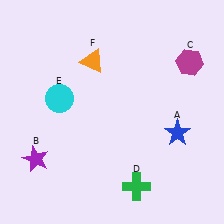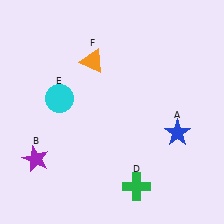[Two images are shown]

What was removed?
The magenta hexagon (C) was removed in Image 2.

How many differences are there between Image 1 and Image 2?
There is 1 difference between the two images.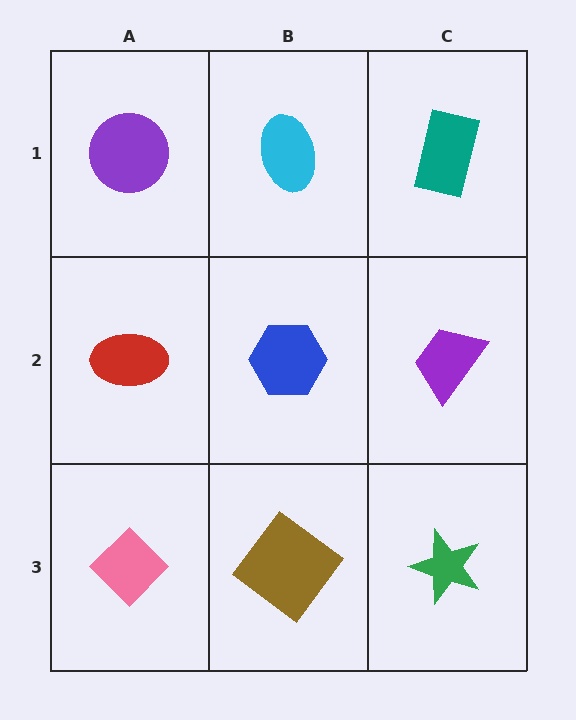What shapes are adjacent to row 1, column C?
A purple trapezoid (row 2, column C), a cyan ellipse (row 1, column B).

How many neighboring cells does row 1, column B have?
3.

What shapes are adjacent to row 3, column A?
A red ellipse (row 2, column A), a brown diamond (row 3, column B).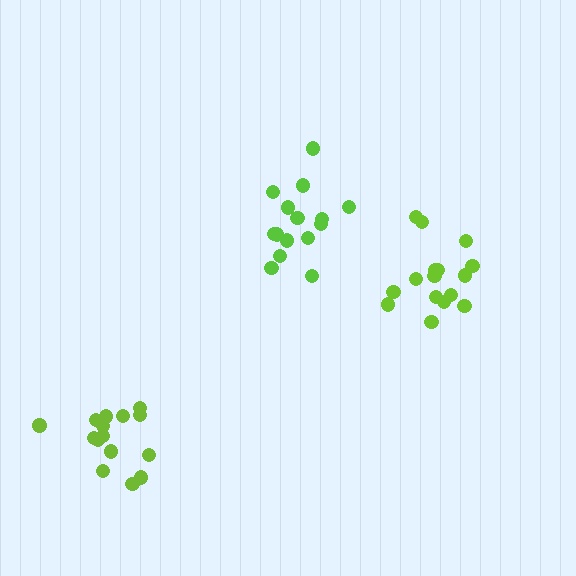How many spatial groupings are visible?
There are 3 spatial groupings.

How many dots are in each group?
Group 1: 16 dots, Group 2: 15 dots, Group 3: 15 dots (46 total).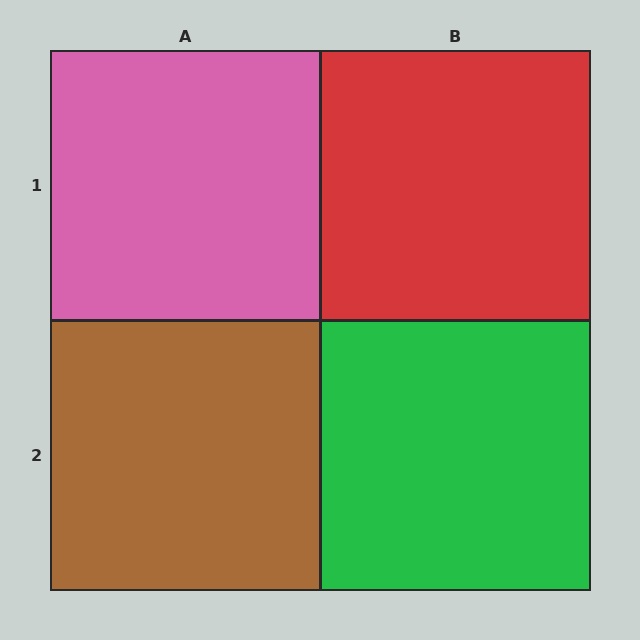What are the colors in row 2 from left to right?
Brown, green.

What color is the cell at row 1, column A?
Pink.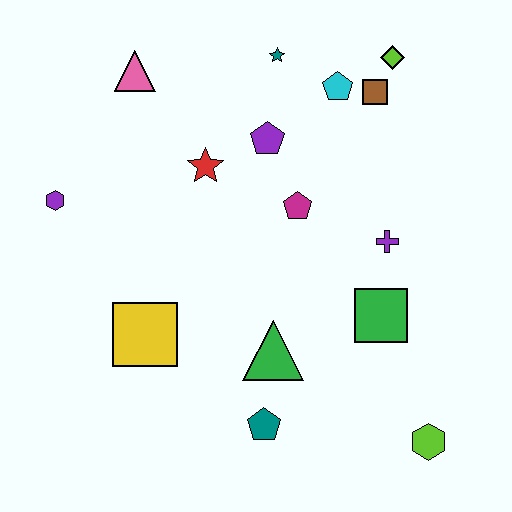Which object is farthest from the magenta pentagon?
The lime hexagon is farthest from the magenta pentagon.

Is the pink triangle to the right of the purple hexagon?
Yes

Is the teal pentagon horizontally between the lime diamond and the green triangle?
No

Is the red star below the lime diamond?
Yes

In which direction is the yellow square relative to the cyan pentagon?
The yellow square is below the cyan pentagon.